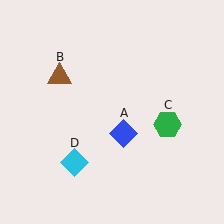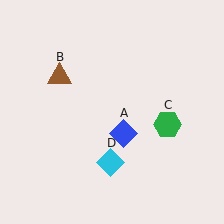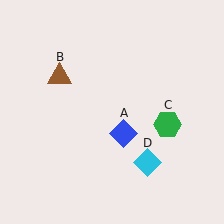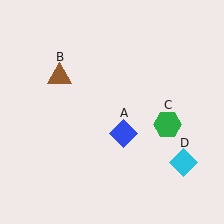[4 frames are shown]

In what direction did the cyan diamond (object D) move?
The cyan diamond (object D) moved right.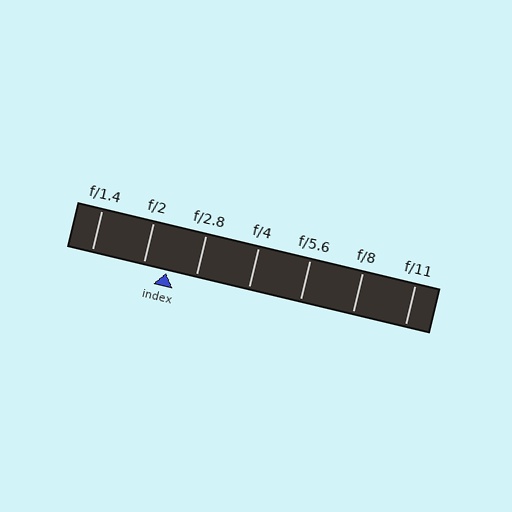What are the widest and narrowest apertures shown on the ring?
The widest aperture shown is f/1.4 and the narrowest is f/11.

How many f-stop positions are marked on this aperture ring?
There are 7 f-stop positions marked.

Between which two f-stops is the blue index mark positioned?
The index mark is between f/2 and f/2.8.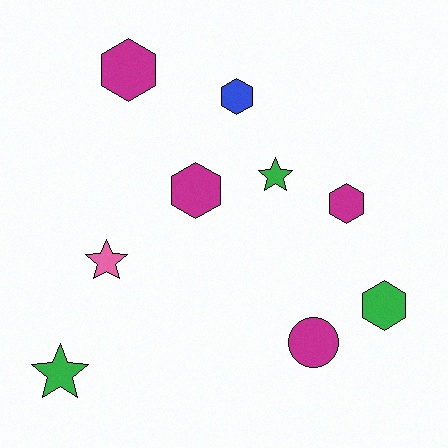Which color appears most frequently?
Magenta, with 4 objects.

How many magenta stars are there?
There are no magenta stars.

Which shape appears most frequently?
Hexagon, with 5 objects.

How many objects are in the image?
There are 9 objects.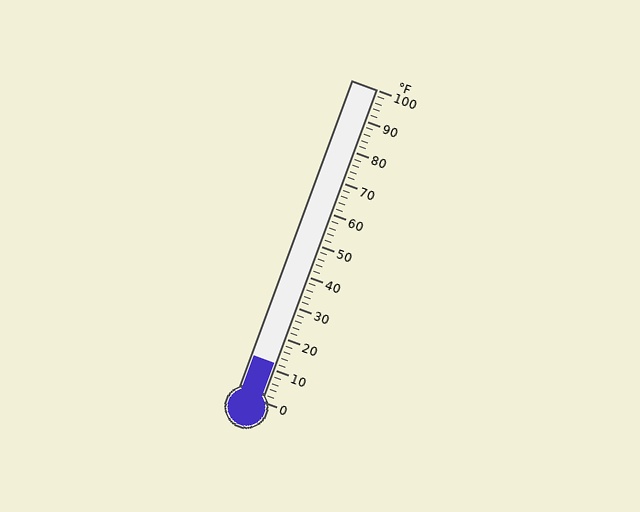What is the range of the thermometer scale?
The thermometer scale ranges from 0°F to 100°F.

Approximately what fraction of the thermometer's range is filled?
The thermometer is filled to approximately 10% of its range.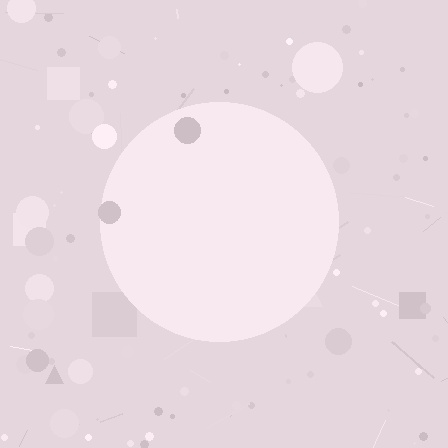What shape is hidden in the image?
A circle is hidden in the image.